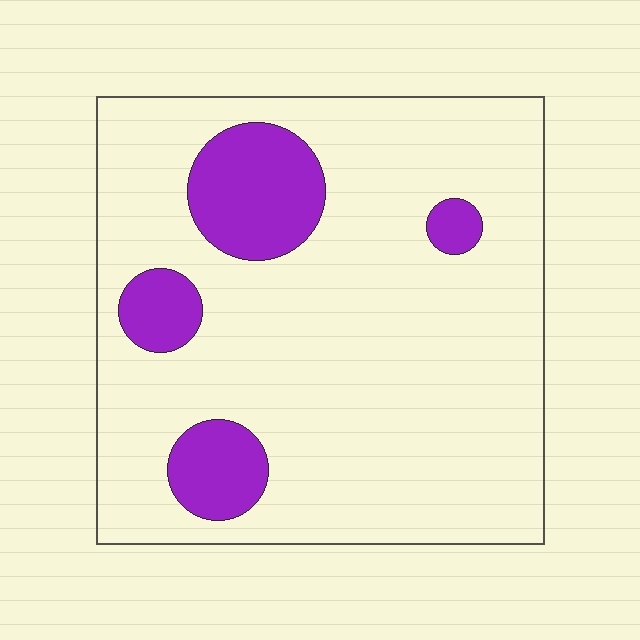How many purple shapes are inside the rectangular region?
4.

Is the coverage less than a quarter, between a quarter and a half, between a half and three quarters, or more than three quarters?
Less than a quarter.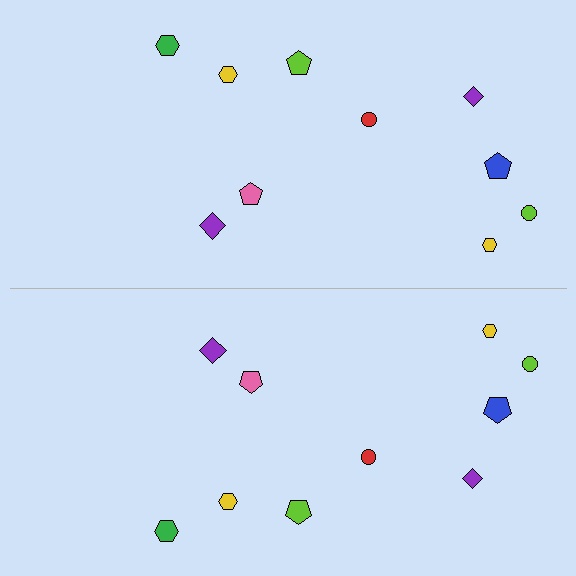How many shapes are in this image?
There are 20 shapes in this image.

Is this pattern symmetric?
Yes, this pattern has bilateral (reflection) symmetry.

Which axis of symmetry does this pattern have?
The pattern has a horizontal axis of symmetry running through the center of the image.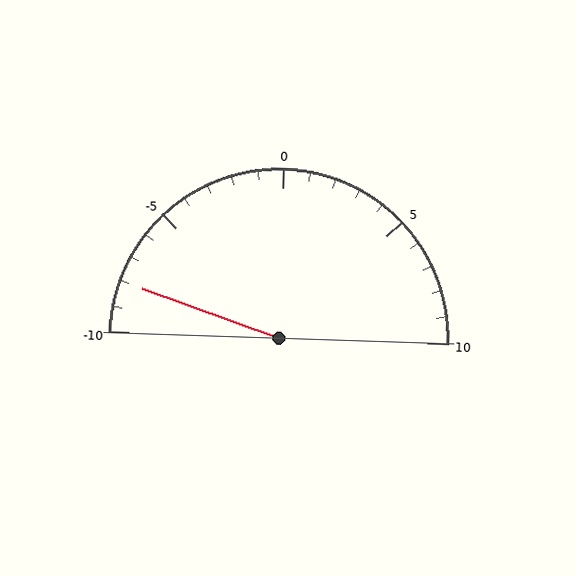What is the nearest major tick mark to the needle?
The nearest major tick mark is -10.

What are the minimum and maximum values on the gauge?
The gauge ranges from -10 to 10.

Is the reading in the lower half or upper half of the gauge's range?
The reading is in the lower half of the range (-10 to 10).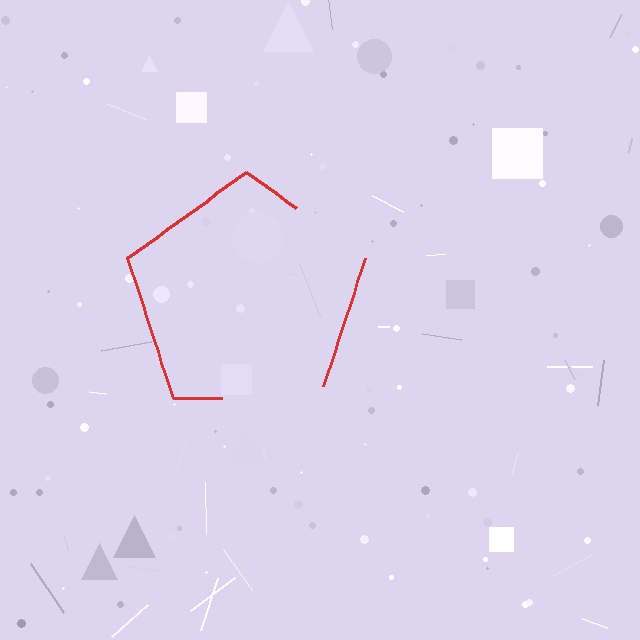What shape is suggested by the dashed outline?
The dashed outline suggests a pentagon.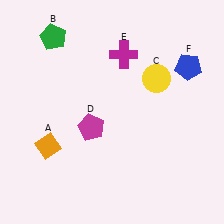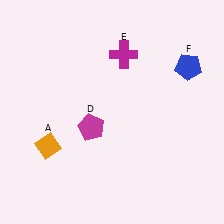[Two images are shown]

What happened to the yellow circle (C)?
The yellow circle (C) was removed in Image 2. It was in the top-right area of Image 1.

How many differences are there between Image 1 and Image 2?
There are 2 differences between the two images.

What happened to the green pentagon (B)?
The green pentagon (B) was removed in Image 2. It was in the top-left area of Image 1.